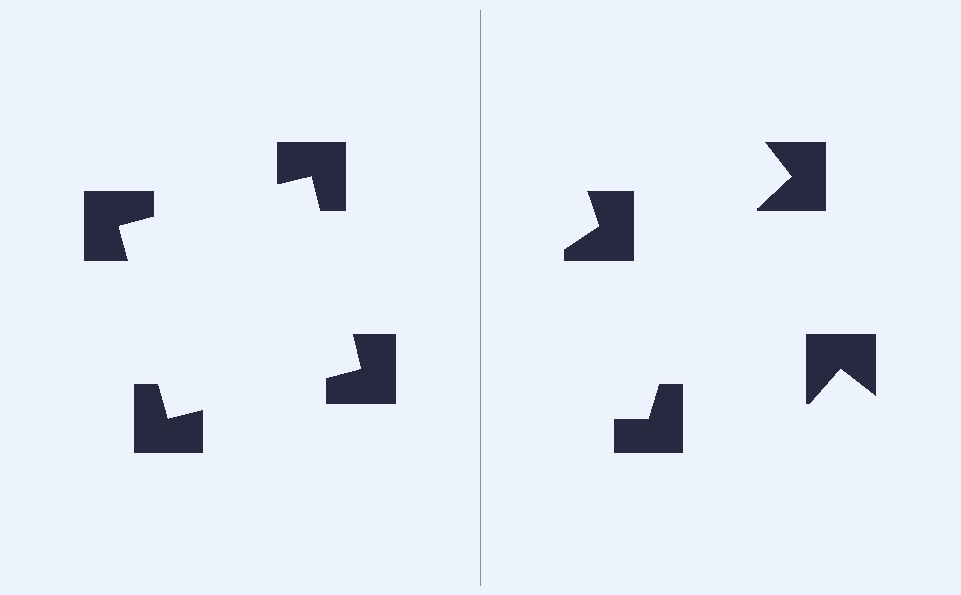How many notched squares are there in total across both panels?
8 — 4 on each side.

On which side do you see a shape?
An illusory square appears on the left side. On the right side the wedge cuts are rotated, so no coherent shape forms.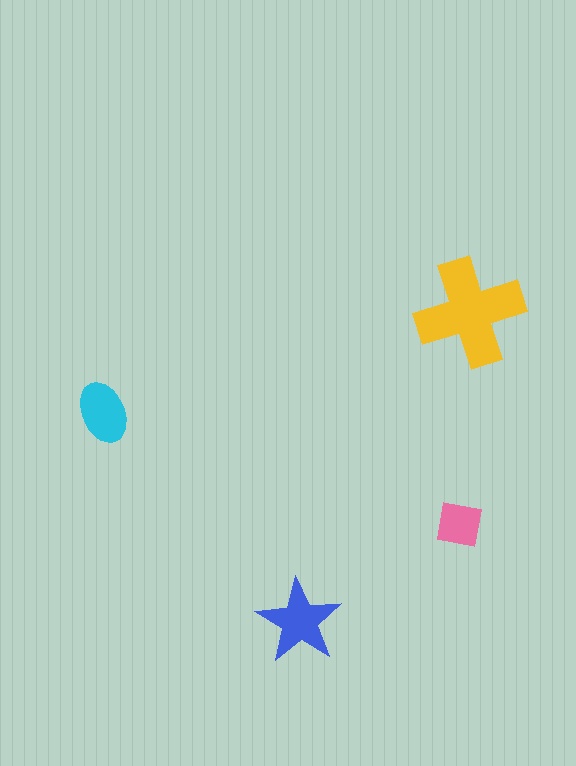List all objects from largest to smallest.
The yellow cross, the blue star, the cyan ellipse, the pink square.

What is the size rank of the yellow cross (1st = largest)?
1st.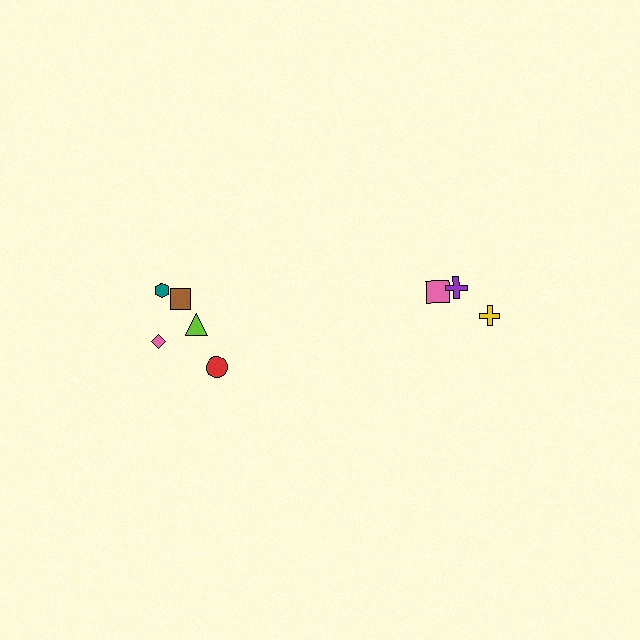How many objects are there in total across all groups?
There are 8 objects.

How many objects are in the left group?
There are 5 objects.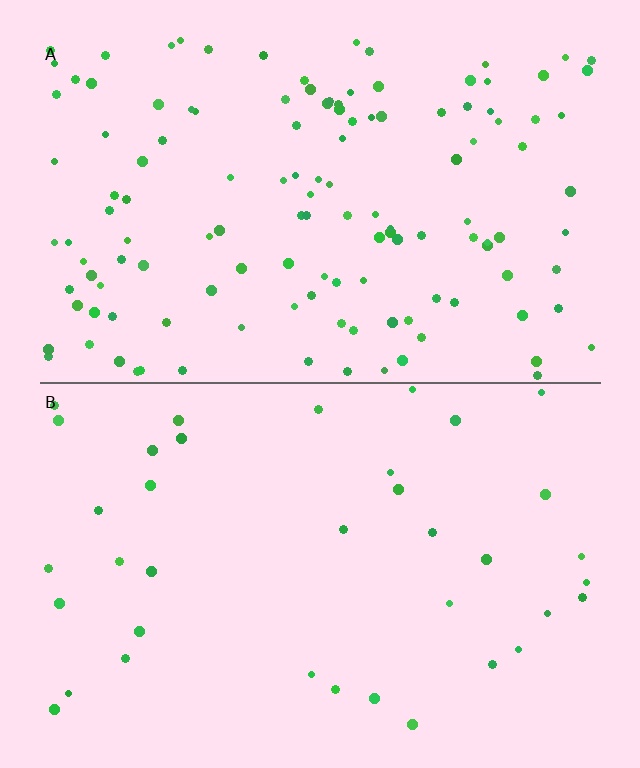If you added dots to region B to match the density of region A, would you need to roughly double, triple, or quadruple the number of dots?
Approximately triple.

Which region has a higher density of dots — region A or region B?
A (the top).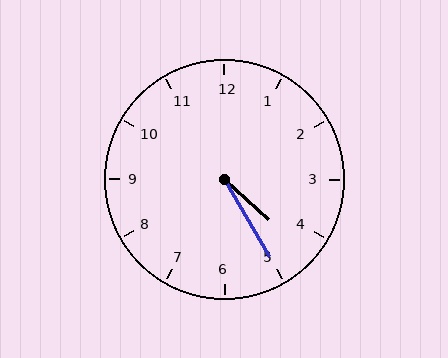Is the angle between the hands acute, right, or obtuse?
It is acute.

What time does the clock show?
4:25.